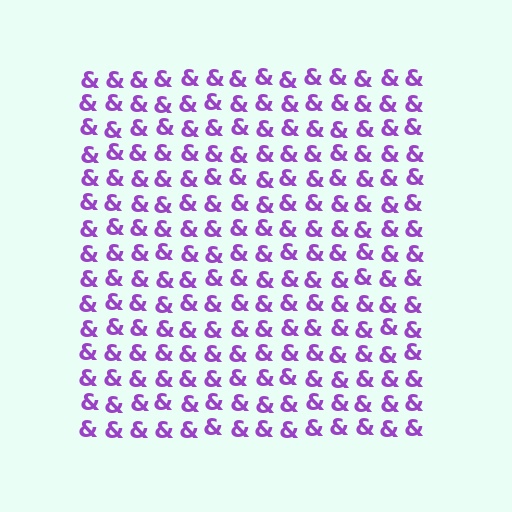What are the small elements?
The small elements are ampersands.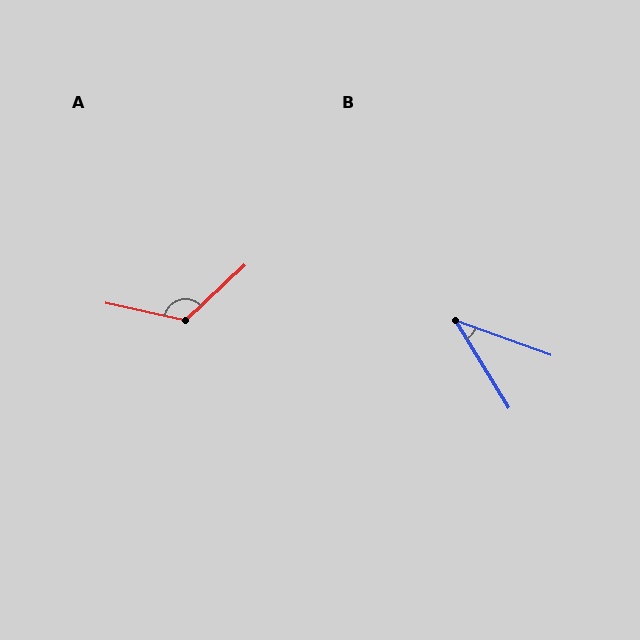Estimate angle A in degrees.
Approximately 125 degrees.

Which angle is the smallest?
B, at approximately 39 degrees.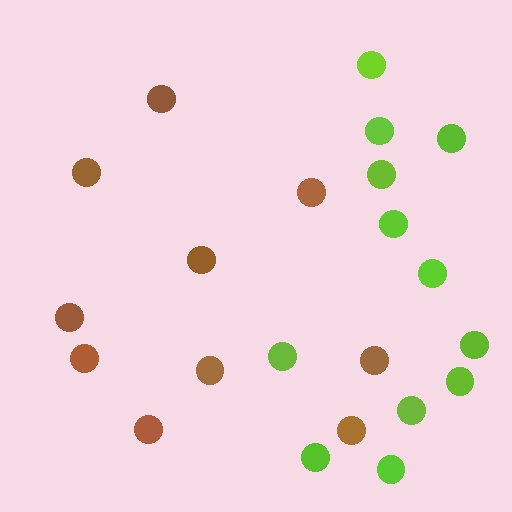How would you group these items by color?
There are 2 groups: one group of lime circles (12) and one group of brown circles (10).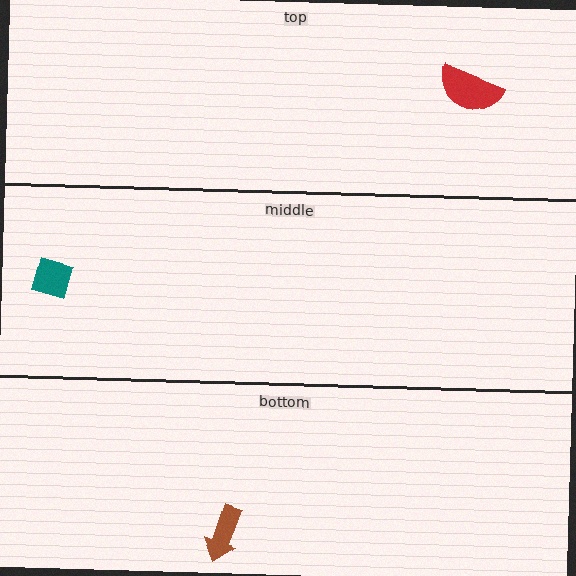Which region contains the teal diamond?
The middle region.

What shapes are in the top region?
The red semicircle.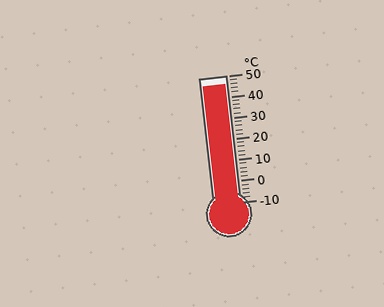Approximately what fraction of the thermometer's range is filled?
The thermometer is filled to approximately 95% of its range.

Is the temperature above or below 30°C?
The temperature is above 30°C.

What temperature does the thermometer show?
The thermometer shows approximately 46°C.